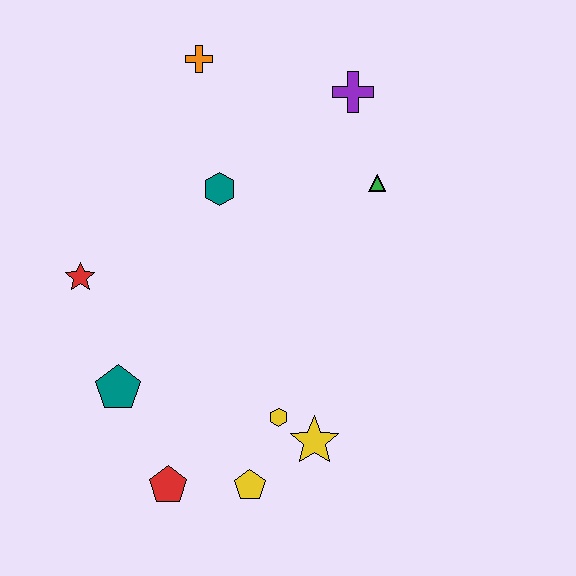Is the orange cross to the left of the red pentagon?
No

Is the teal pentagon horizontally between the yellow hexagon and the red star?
Yes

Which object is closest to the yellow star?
The yellow hexagon is closest to the yellow star.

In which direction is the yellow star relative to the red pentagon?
The yellow star is to the right of the red pentagon.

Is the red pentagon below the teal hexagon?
Yes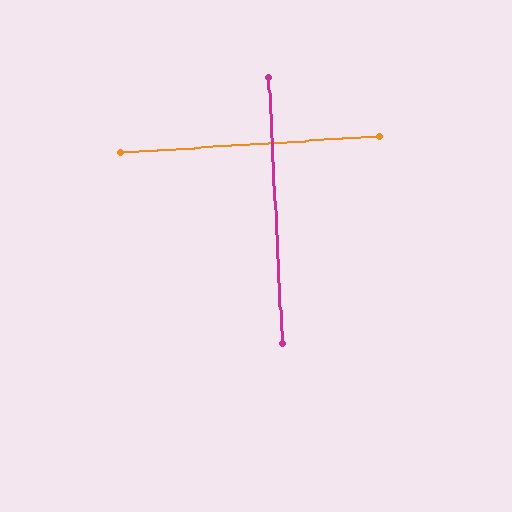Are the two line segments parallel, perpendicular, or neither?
Perpendicular — they meet at approximately 89°.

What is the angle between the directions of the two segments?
Approximately 89 degrees.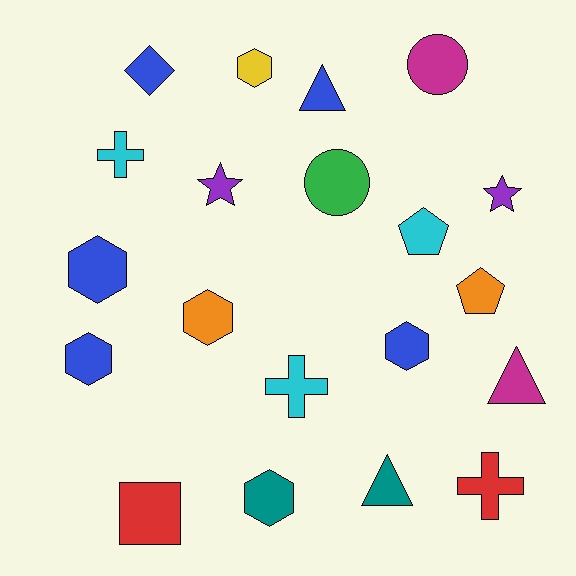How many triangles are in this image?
There are 3 triangles.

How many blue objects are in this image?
There are 5 blue objects.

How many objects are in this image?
There are 20 objects.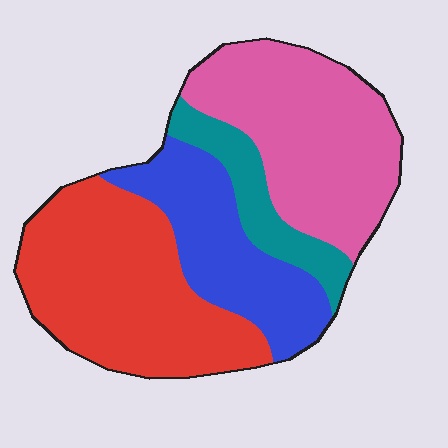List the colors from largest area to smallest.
From largest to smallest: red, pink, blue, teal.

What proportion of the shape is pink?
Pink covers roughly 30% of the shape.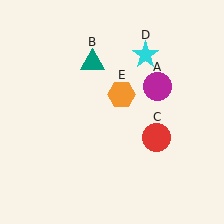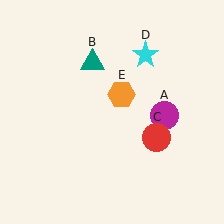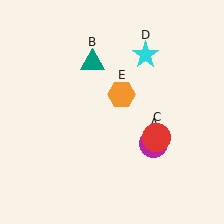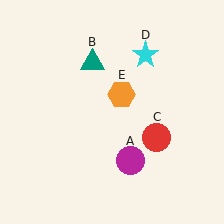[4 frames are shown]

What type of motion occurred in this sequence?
The magenta circle (object A) rotated clockwise around the center of the scene.